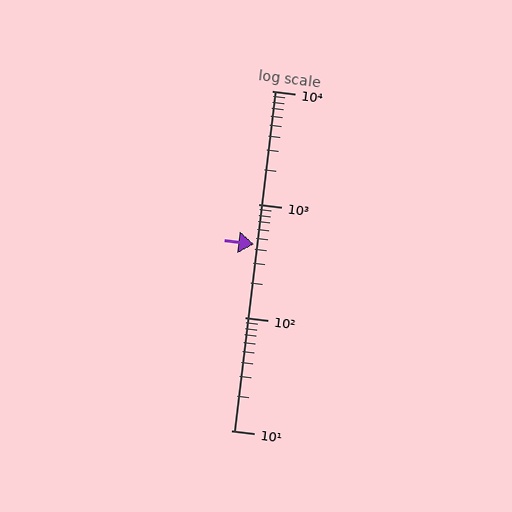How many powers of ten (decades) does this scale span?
The scale spans 3 decades, from 10 to 10000.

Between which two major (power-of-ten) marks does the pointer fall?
The pointer is between 100 and 1000.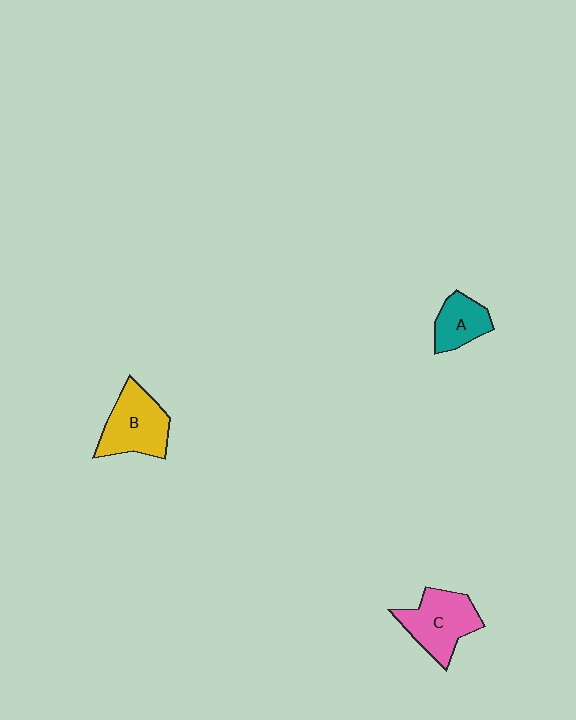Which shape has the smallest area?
Shape A (teal).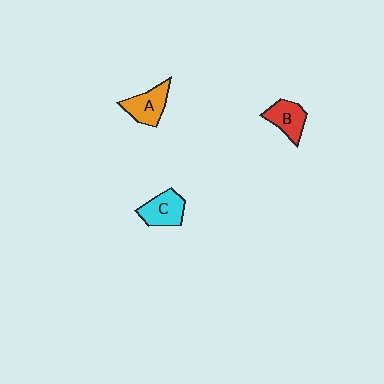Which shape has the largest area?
Shape C (cyan).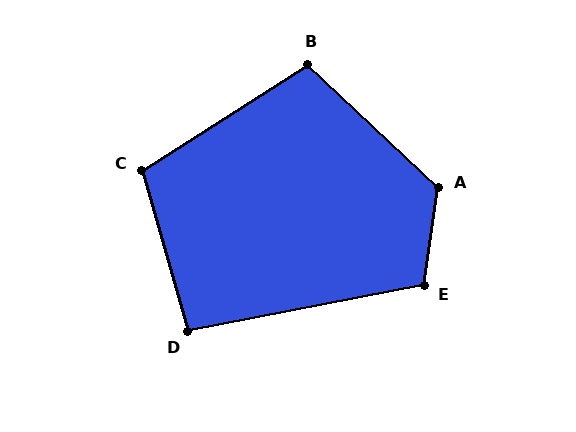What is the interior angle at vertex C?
Approximately 107 degrees (obtuse).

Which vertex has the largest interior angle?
A, at approximately 125 degrees.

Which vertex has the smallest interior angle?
D, at approximately 95 degrees.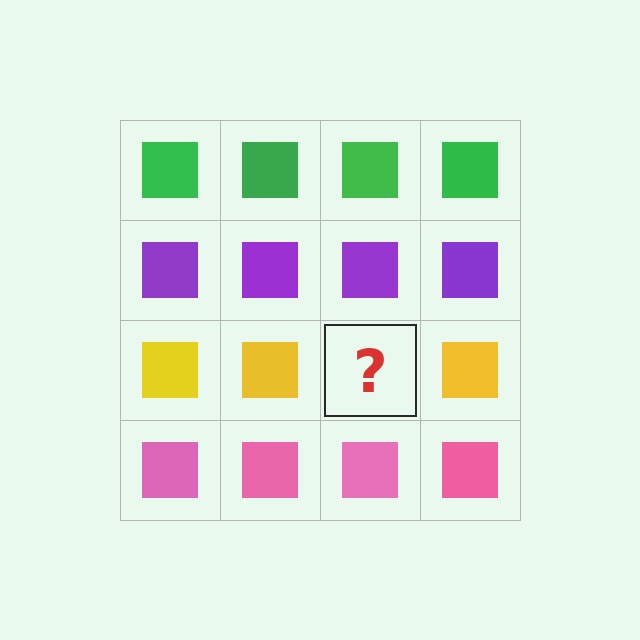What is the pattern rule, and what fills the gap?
The rule is that each row has a consistent color. The gap should be filled with a yellow square.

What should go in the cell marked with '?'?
The missing cell should contain a yellow square.